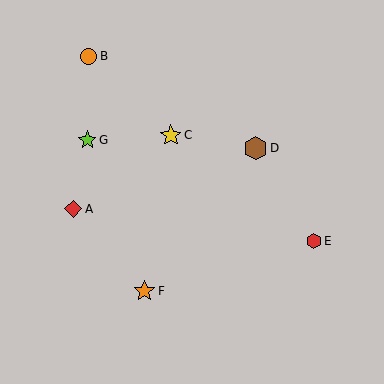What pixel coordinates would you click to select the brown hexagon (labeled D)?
Click at (255, 148) to select the brown hexagon D.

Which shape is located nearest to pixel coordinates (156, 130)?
The yellow star (labeled C) at (171, 135) is nearest to that location.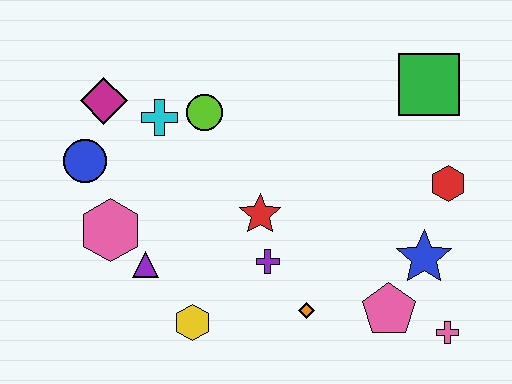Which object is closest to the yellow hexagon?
The purple triangle is closest to the yellow hexagon.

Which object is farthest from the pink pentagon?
The magenta diamond is farthest from the pink pentagon.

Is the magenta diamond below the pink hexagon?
No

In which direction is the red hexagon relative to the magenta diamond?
The red hexagon is to the right of the magenta diamond.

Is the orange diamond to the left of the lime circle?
No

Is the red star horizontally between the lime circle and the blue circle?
No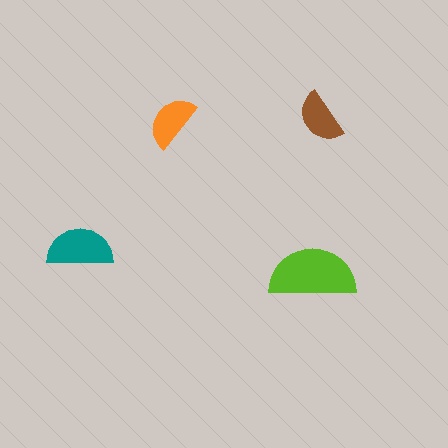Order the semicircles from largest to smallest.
the lime one, the teal one, the orange one, the brown one.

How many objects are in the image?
There are 4 objects in the image.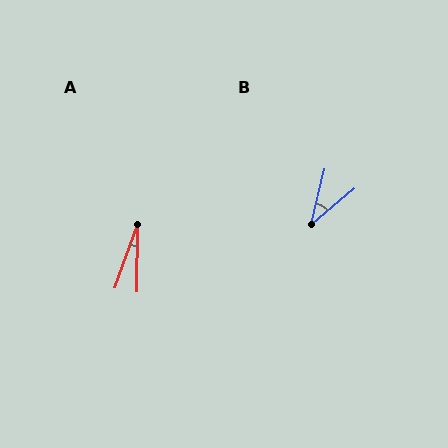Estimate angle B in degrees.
Approximately 37 degrees.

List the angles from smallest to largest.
A (18°), B (37°).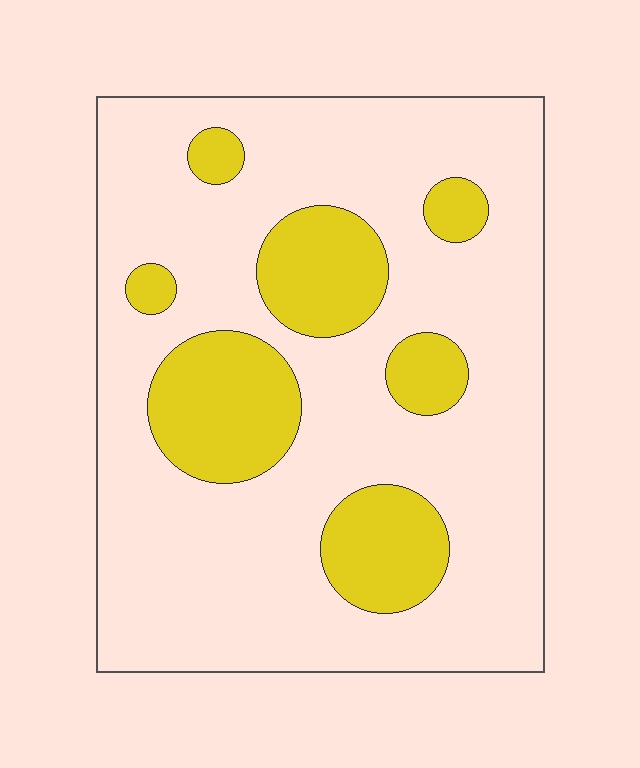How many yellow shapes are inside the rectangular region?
7.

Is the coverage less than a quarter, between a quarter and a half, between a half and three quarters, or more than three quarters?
Less than a quarter.